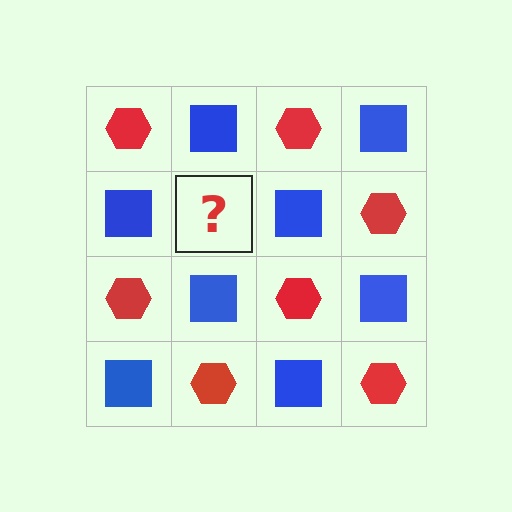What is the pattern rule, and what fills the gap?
The rule is that it alternates red hexagon and blue square in a checkerboard pattern. The gap should be filled with a red hexagon.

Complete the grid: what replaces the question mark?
The question mark should be replaced with a red hexagon.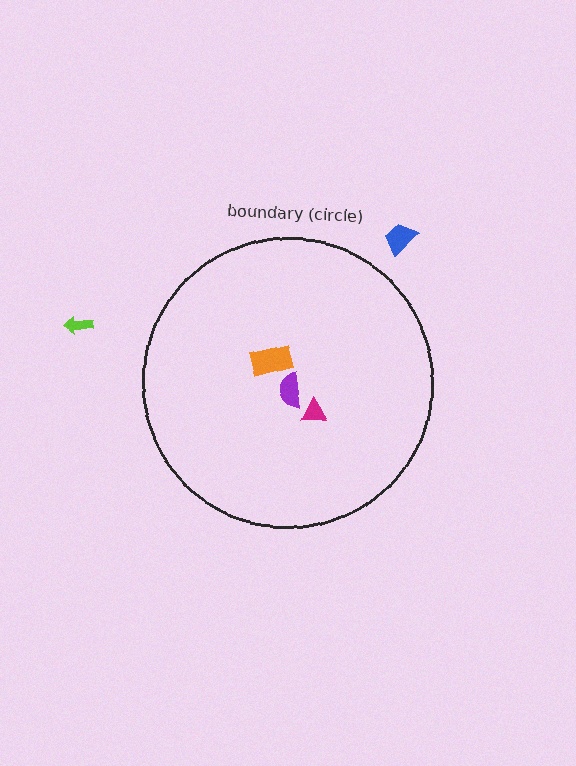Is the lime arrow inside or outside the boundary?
Outside.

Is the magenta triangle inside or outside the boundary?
Inside.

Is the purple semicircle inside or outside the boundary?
Inside.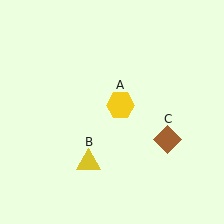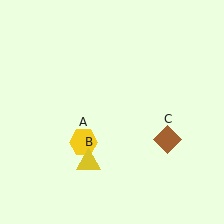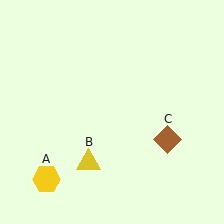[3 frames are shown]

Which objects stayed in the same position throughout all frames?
Yellow triangle (object B) and brown diamond (object C) remained stationary.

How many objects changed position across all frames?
1 object changed position: yellow hexagon (object A).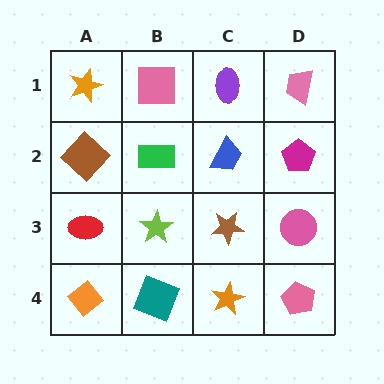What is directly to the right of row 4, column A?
A teal square.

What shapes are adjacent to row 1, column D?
A magenta pentagon (row 2, column D), a purple ellipse (row 1, column C).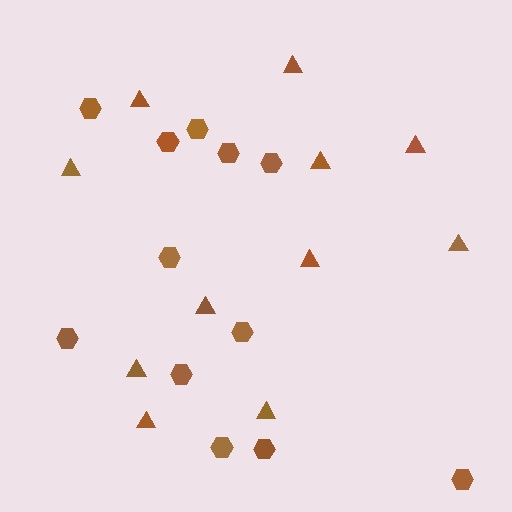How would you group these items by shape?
There are 2 groups: one group of hexagons (12) and one group of triangles (11).